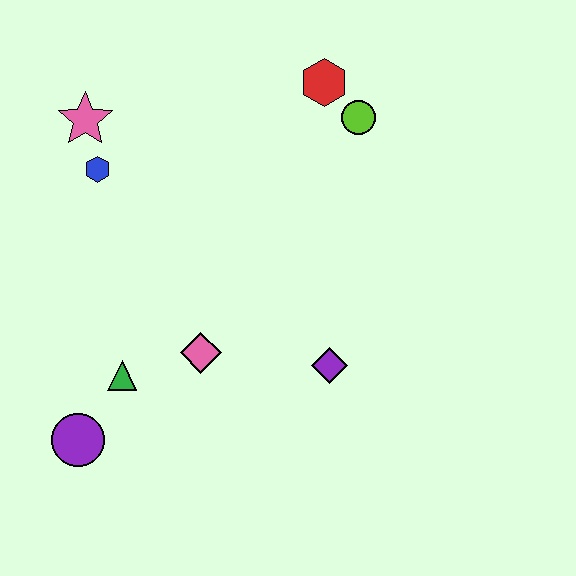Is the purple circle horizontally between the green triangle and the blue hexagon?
No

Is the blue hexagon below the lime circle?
Yes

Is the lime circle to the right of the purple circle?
Yes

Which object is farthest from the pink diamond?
The red hexagon is farthest from the pink diamond.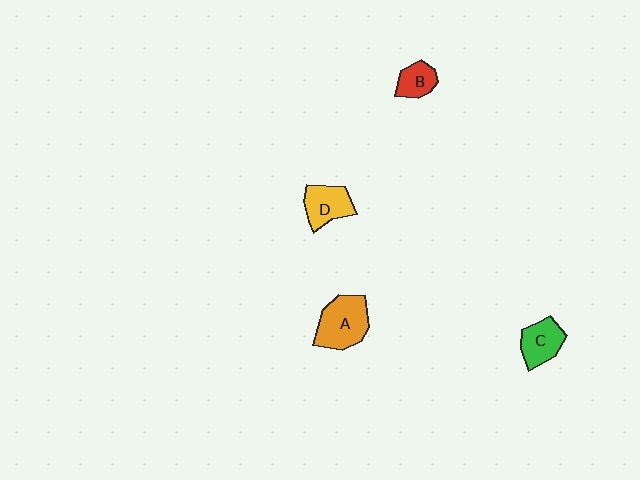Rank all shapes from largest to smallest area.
From largest to smallest: A (orange), D (yellow), C (green), B (red).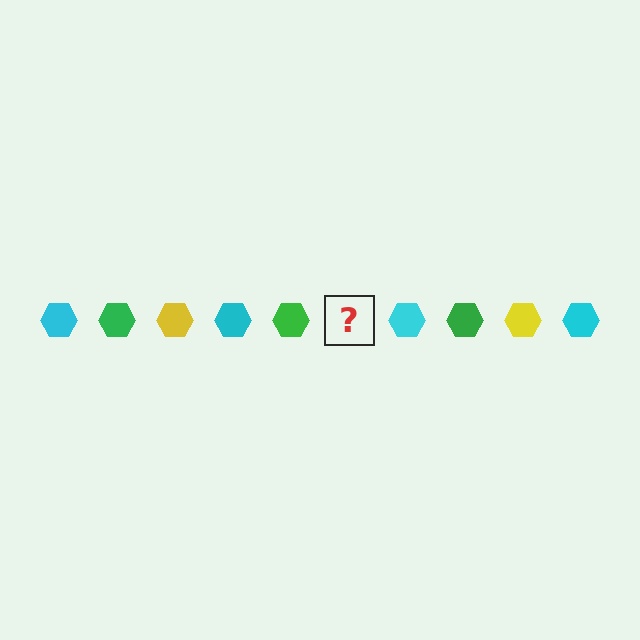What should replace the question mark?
The question mark should be replaced with a yellow hexagon.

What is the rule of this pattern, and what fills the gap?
The rule is that the pattern cycles through cyan, green, yellow hexagons. The gap should be filled with a yellow hexagon.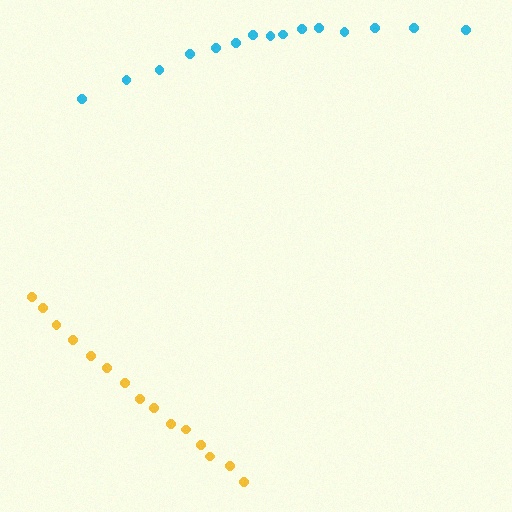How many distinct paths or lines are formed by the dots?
There are 2 distinct paths.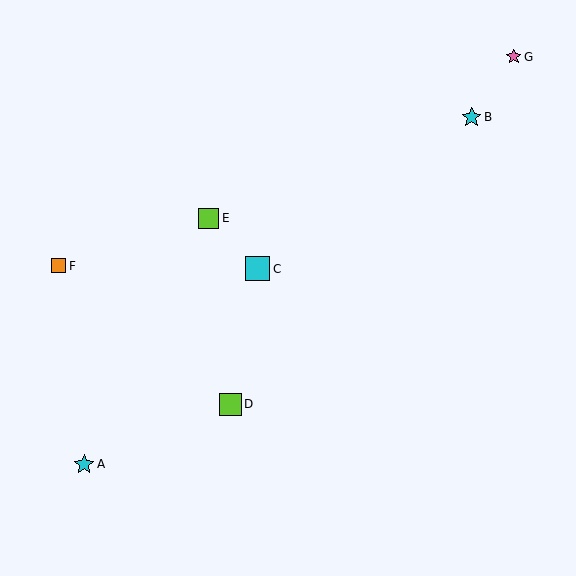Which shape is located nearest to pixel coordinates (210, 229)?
The lime square (labeled E) at (209, 218) is nearest to that location.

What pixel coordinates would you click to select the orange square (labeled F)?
Click at (59, 266) to select the orange square F.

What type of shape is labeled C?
Shape C is a cyan square.